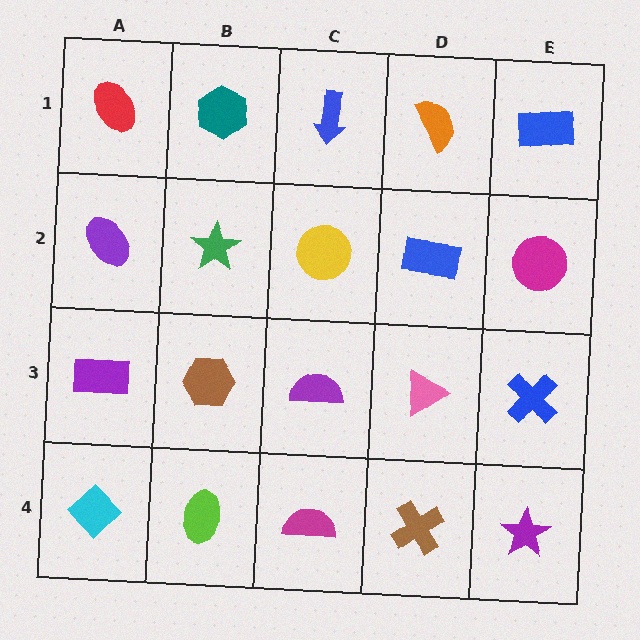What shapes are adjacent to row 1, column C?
A yellow circle (row 2, column C), a teal hexagon (row 1, column B), an orange semicircle (row 1, column D).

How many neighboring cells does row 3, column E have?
3.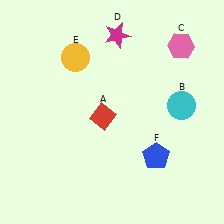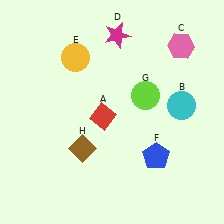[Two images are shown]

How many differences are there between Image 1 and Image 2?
There are 2 differences between the two images.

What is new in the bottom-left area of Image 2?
A brown diamond (H) was added in the bottom-left area of Image 2.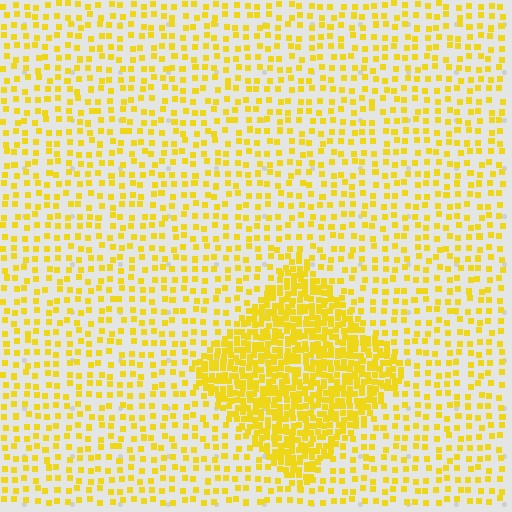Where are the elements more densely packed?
The elements are more densely packed inside the diamond boundary.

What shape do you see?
I see a diamond.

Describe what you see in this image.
The image contains small yellow elements arranged at two different densities. A diamond-shaped region is visible where the elements are more densely packed than the surrounding area.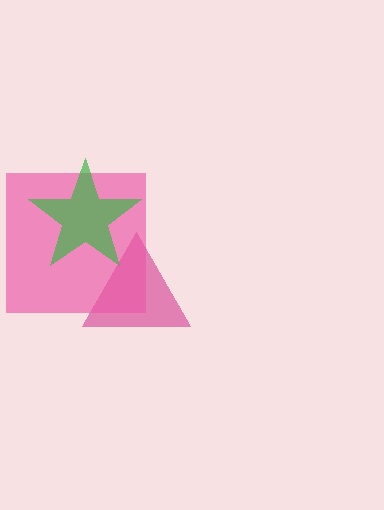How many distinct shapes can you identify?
There are 3 distinct shapes: a magenta triangle, a pink square, a green star.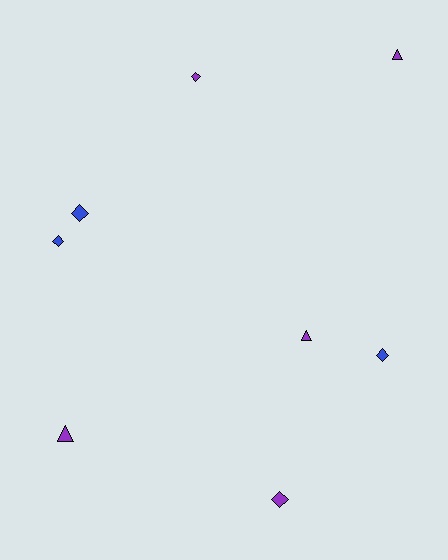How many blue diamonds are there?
There are 3 blue diamonds.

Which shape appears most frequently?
Diamond, with 5 objects.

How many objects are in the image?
There are 8 objects.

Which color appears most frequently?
Purple, with 5 objects.